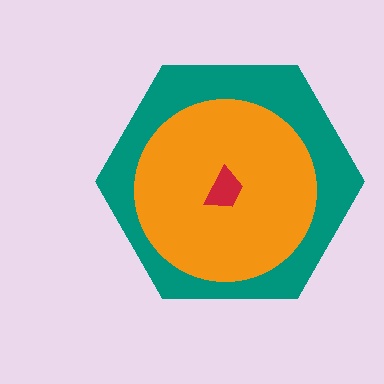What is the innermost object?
The red trapezoid.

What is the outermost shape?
The teal hexagon.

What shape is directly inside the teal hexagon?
The orange circle.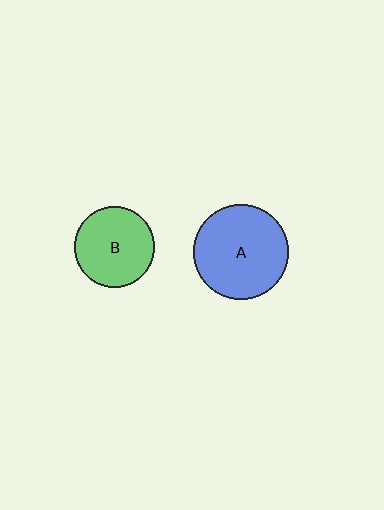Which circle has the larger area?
Circle A (blue).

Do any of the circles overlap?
No, none of the circles overlap.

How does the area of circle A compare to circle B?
Approximately 1.4 times.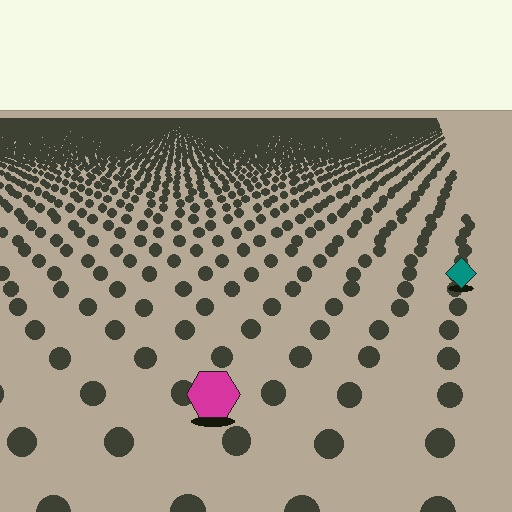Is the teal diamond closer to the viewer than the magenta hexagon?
No. The magenta hexagon is closer — you can tell from the texture gradient: the ground texture is coarser near it.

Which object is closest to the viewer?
The magenta hexagon is closest. The texture marks near it are larger and more spread out.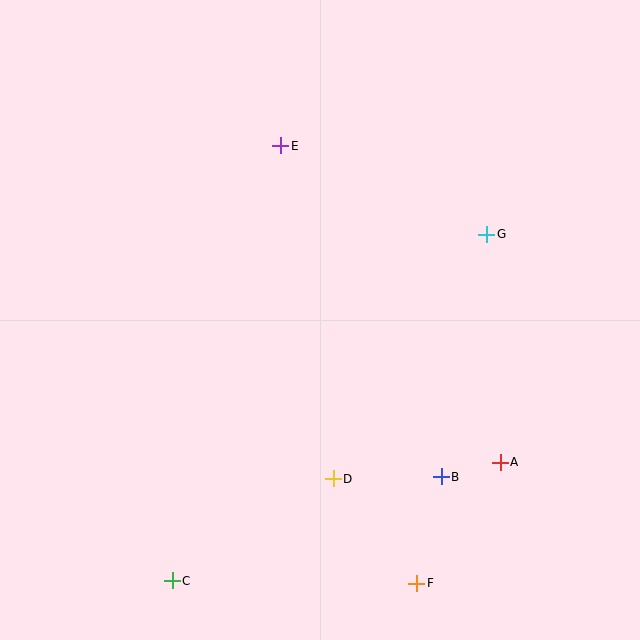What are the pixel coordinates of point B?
Point B is at (441, 477).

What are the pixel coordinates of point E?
Point E is at (281, 146).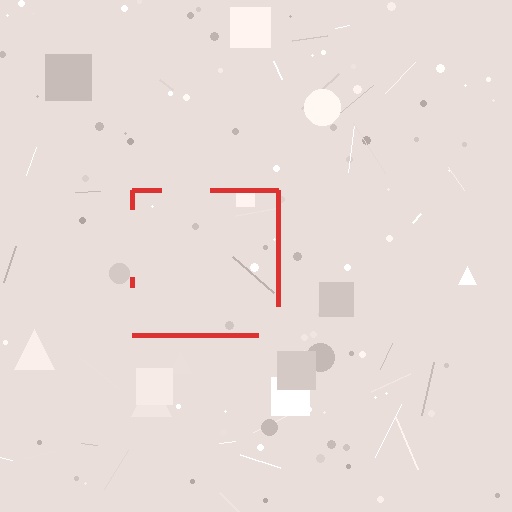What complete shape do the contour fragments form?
The contour fragments form a square.